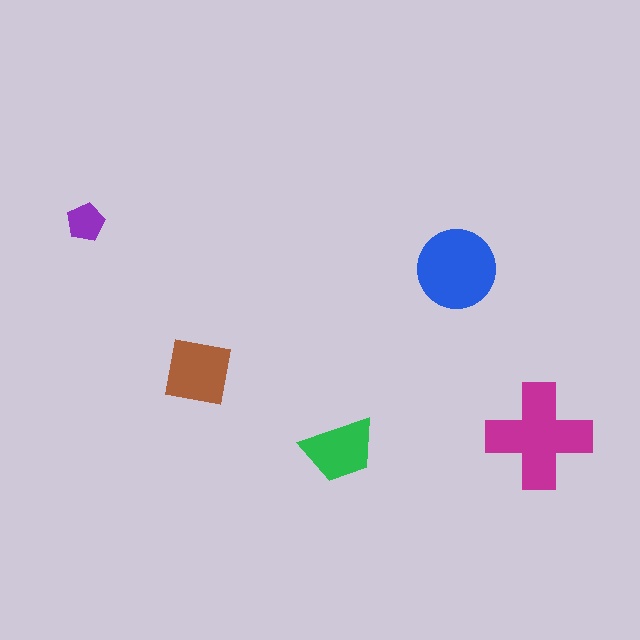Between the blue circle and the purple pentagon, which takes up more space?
The blue circle.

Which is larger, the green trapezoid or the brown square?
The brown square.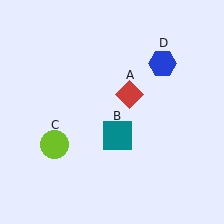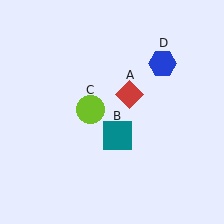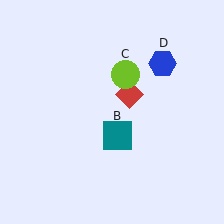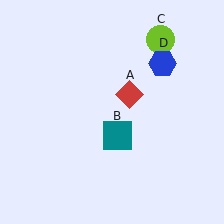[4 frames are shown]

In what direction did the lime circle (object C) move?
The lime circle (object C) moved up and to the right.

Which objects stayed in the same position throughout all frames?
Red diamond (object A) and teal square (object B) and blue hexagon (object D) remained stationary.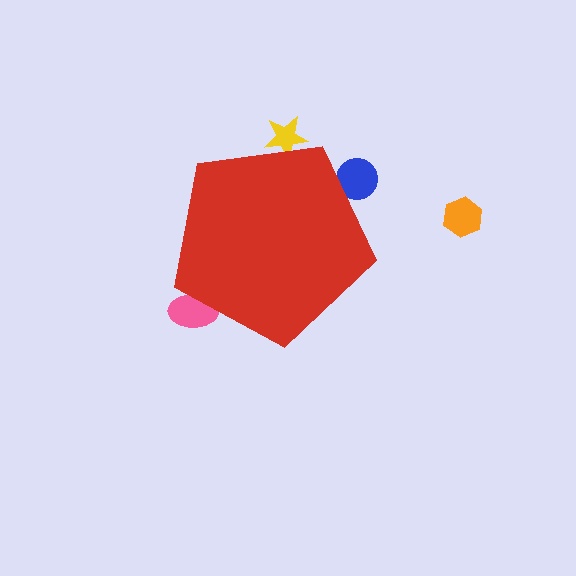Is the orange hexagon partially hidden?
No, the orange hexagon is fully visible.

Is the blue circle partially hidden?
Yes, the blue circle is partially hidden behind the red pentagon.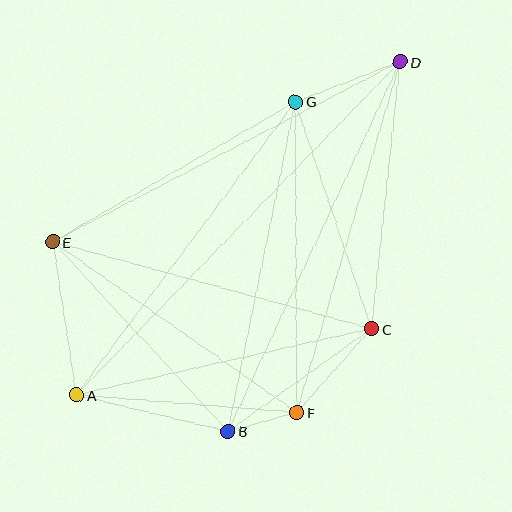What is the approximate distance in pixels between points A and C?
The distance between A and C is approximately 303 pixels.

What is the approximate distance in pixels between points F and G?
The distance between F and G is approximately 311 pixels.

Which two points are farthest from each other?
Points A and D are farthest from each other.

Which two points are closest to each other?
Points B and F are closest to each other.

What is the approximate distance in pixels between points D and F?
The distance between D and F is approximately 366 pixels.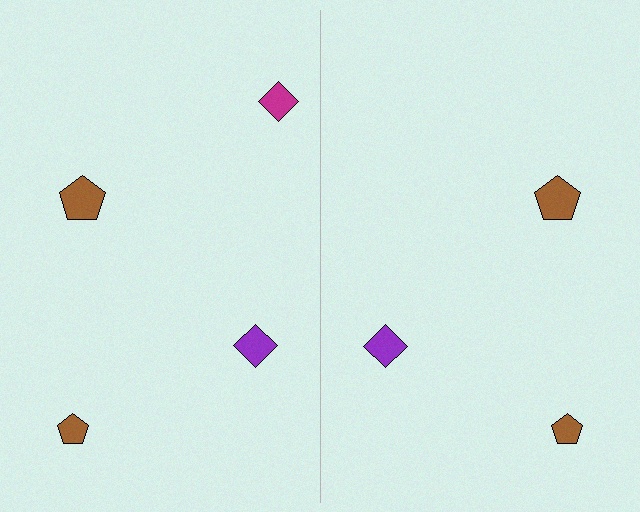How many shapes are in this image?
There are 7 shapes in this image.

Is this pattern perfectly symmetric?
No, the pattern is not perfectly symmetric. A magenta diamond is missing from the right side.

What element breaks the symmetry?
A magenta diamond is missing from the right side.